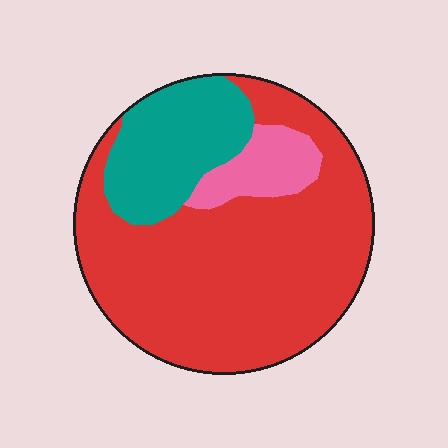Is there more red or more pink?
Red.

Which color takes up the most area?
Red, at roughly 70%.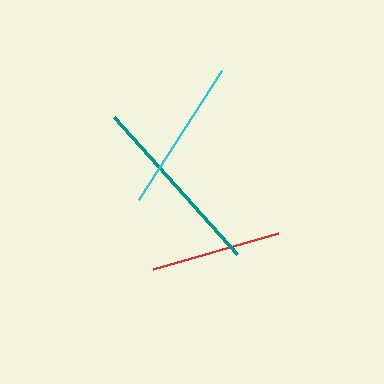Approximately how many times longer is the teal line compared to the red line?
The teal line is approximately 1.4 times the length of the red line.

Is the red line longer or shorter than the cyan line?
The cyan line is longer than the red line.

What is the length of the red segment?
The red segment is approximately 130 pixels long.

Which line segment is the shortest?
The red line is the shortest at approximately 130 pixels.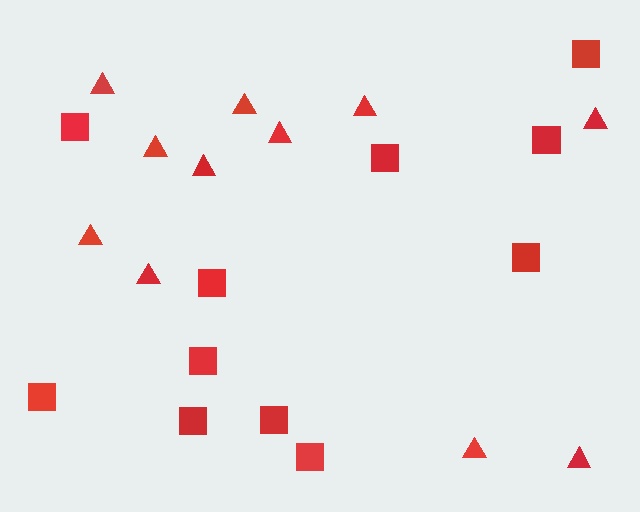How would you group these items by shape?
There are 2 groups: one group of triangles (11) and one group of squares (11).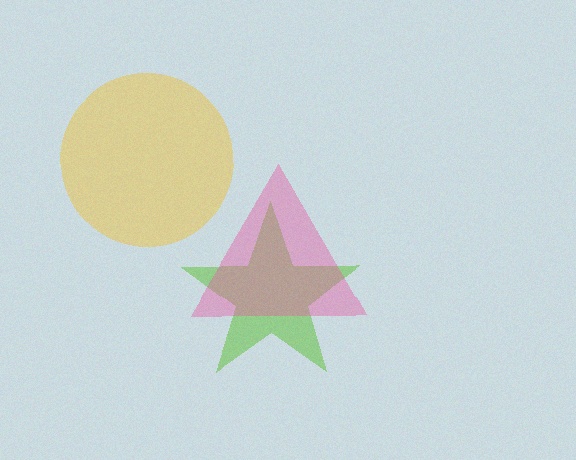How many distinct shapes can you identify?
There are 3 distinct shapes: a lime star, a yellow circle, a pink triangle.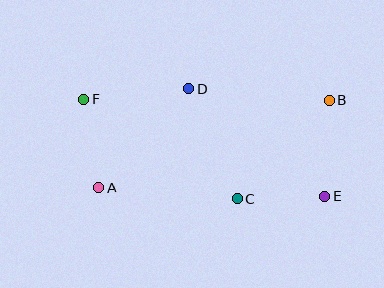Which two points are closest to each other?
Points C and E are closest to each other.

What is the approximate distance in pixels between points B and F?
The distance between B and F is approximately 245 pixels.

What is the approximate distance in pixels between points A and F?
The distance between A and F is approximately 90 pixels.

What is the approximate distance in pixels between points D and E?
The distance between D and E is approximately 174 pixels.